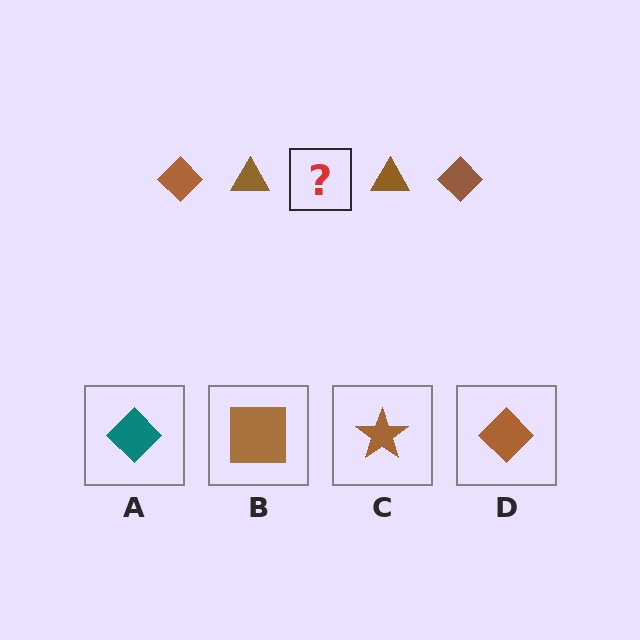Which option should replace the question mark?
Option D.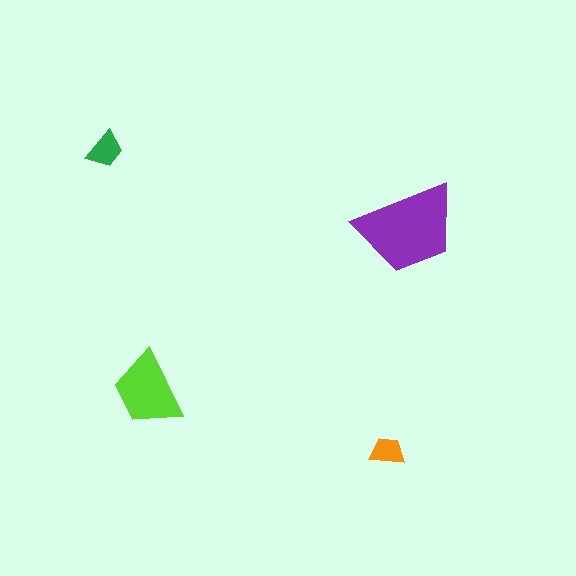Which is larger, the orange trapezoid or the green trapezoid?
The green one.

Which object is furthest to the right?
The purple trapezoid is rightmost.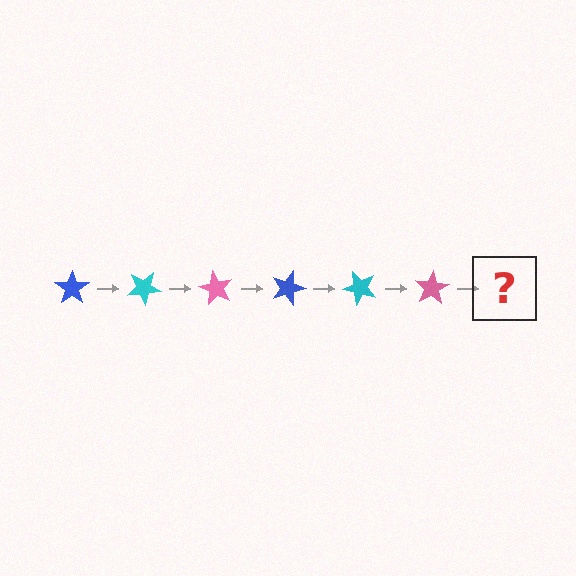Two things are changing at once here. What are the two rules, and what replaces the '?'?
The two rules are that it rotates 30 degrees each step and the color cycles through blue, cyan, and pink. The '?' should be a blue star, rotated 180 degrees from the start.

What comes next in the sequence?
The next element should be a blue star, rotated 180 degrees from the start.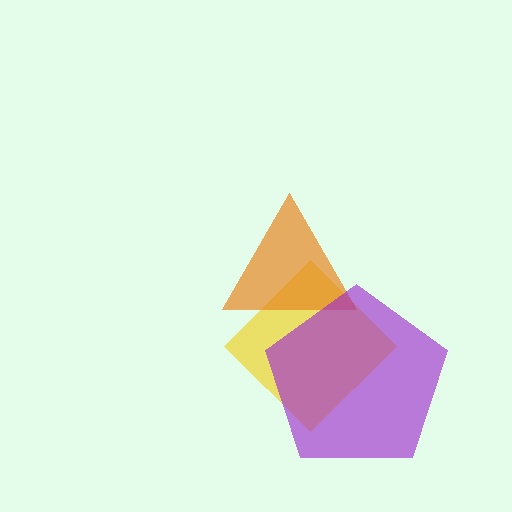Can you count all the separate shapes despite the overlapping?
Yes, there are 3 separate shapes.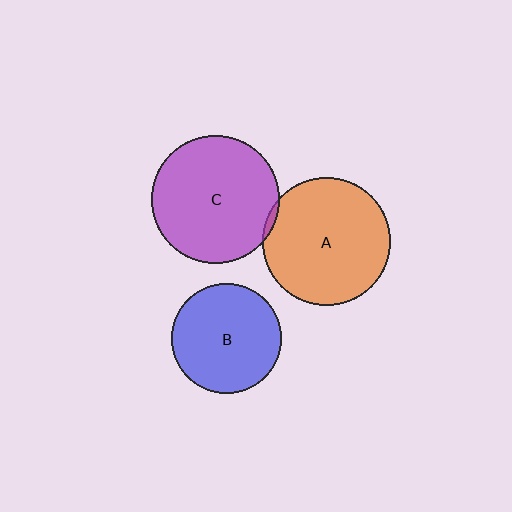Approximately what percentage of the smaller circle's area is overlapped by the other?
Approximately 5%.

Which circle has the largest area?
Circle A (orange).